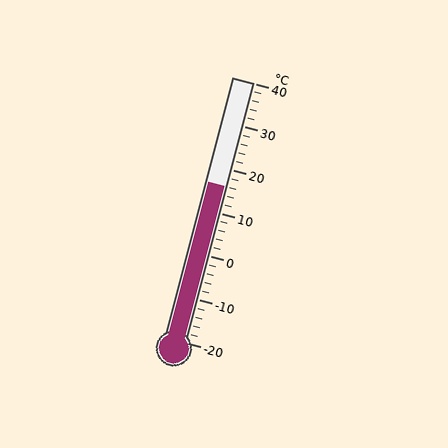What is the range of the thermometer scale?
The thermometer scale ranges from -20°C to 40°C.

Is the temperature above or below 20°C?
The temperature is below 20°C.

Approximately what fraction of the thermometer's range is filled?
The thermometer is filled to approximately 60% of its range.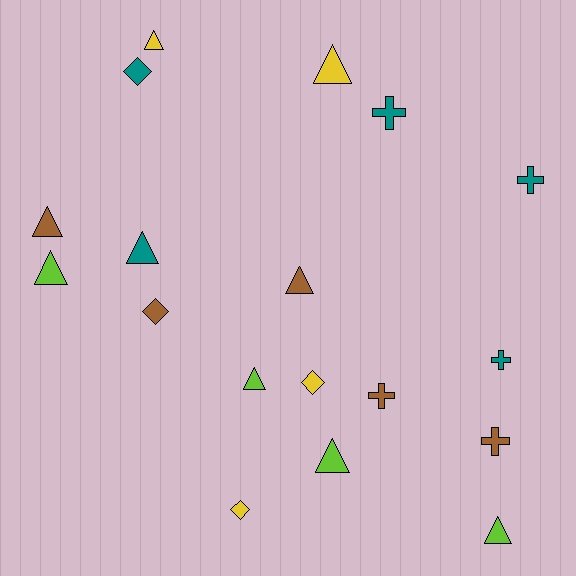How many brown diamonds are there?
There is 1 brown diamond.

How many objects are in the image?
There are 18 objects.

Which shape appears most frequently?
Triangle, with 9 objects.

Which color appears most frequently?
Brown, with 5 objects.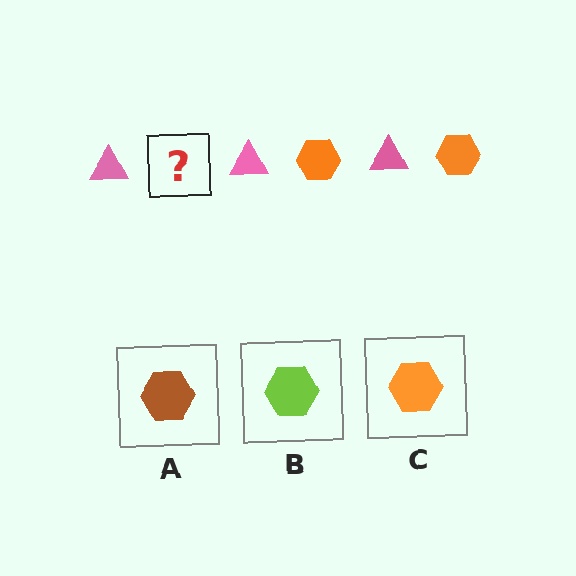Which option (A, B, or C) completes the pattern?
C.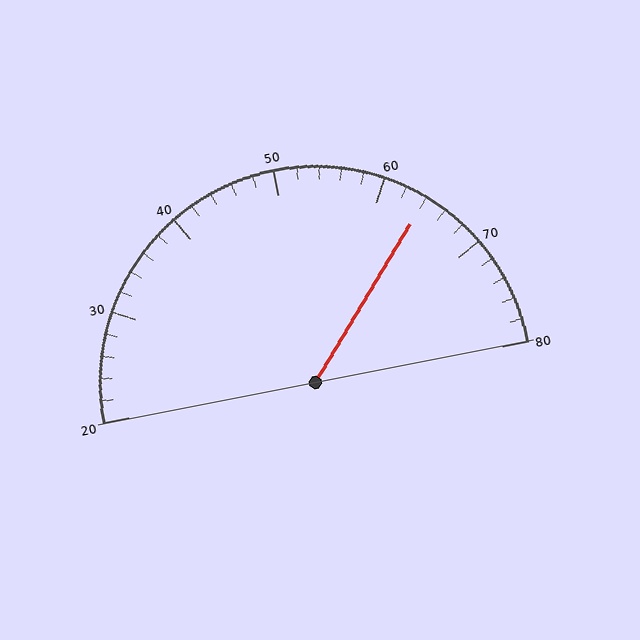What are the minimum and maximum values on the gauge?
The gauge ranges from 20 to 80.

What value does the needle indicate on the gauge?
The needle indicates approximately 64.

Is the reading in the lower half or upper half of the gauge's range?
The reading is in the upper half of the range (20 to 80).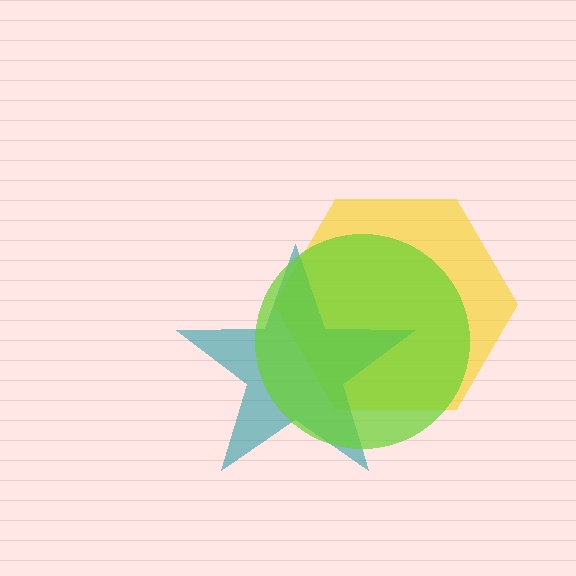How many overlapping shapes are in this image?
There are 3 overlapping shapes in the image.